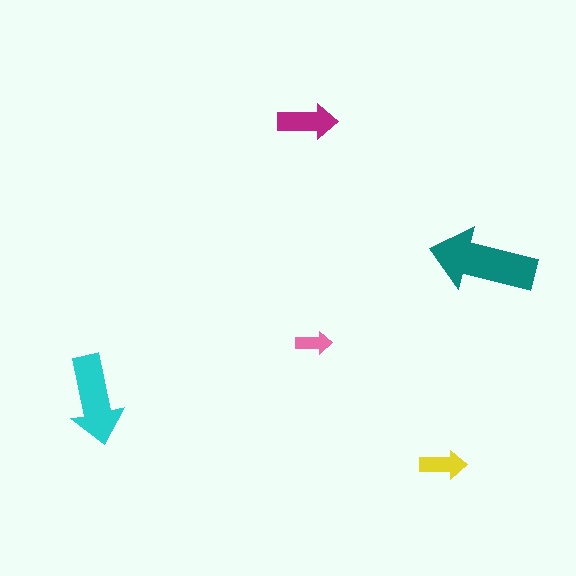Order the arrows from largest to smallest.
the teal one, the cyan one, the magenta one, the yellow one, the pink one.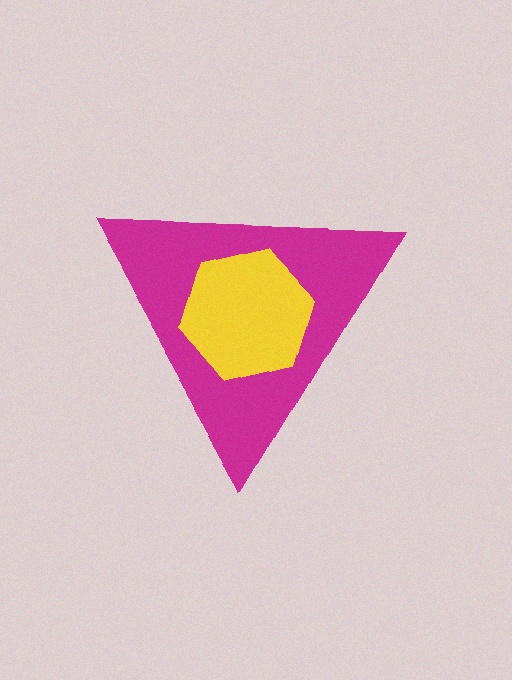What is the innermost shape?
The yellow hexagon.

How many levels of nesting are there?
2.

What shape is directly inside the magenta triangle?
The yellow hexagon.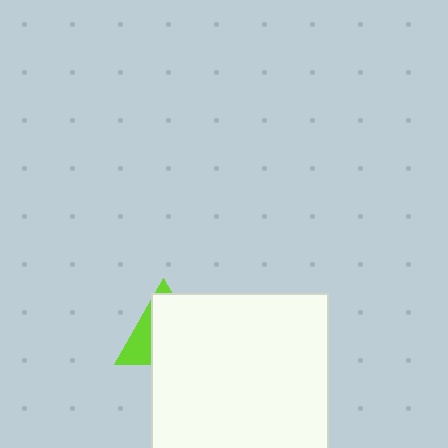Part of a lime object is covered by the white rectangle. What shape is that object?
It is a triangle.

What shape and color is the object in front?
The object in front is a white rectangle.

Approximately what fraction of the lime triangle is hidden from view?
Roughly 68% of the lime triangle is hidden behind the white rectangle.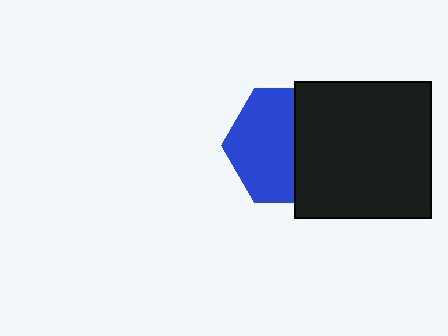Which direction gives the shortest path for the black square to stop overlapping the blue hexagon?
Moving right gives the shortest separation.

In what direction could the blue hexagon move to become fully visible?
The blue hexagon could move left. That would shift it out from behind the black square entirely.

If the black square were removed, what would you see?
You would see the complete blue hexagon.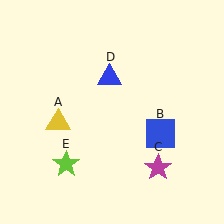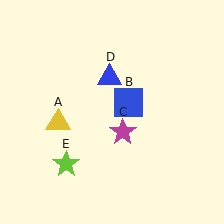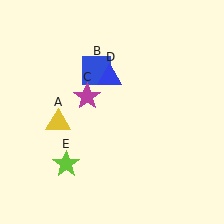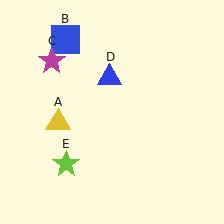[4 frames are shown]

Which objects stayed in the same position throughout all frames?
Yellow triangle (object A) and blue triangle (object D) and lime star (object E) remained stationary.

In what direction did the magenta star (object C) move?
The magenta star (object C) moved up and to the left.